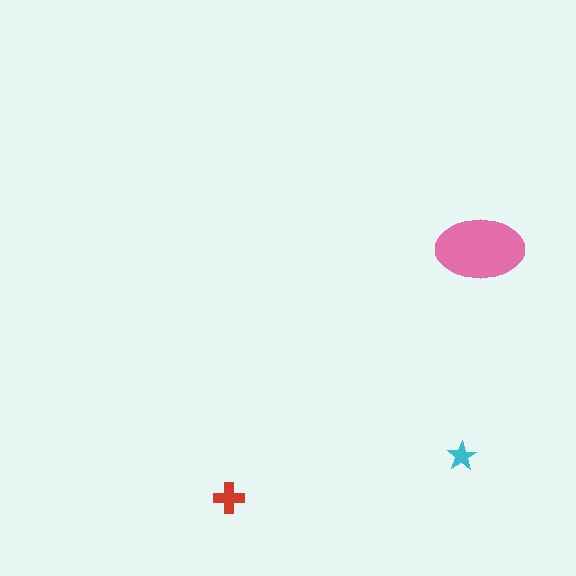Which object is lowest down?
The red cross is bottommost.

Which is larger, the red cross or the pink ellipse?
The pink ellipse.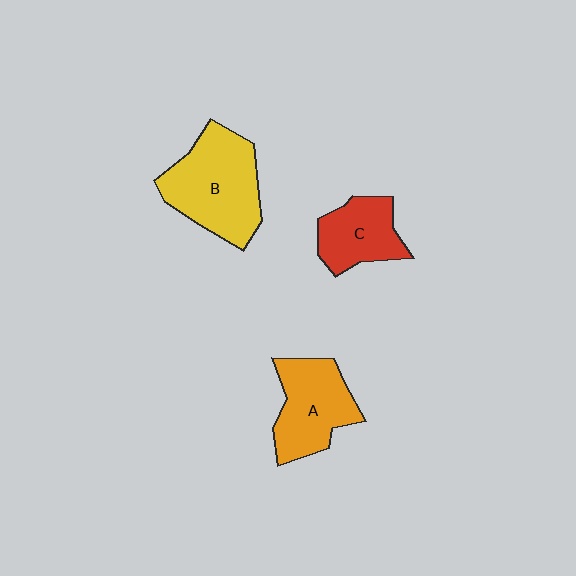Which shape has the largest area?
Shape B (yellow).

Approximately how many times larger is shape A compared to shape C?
Approximately 1.3 times.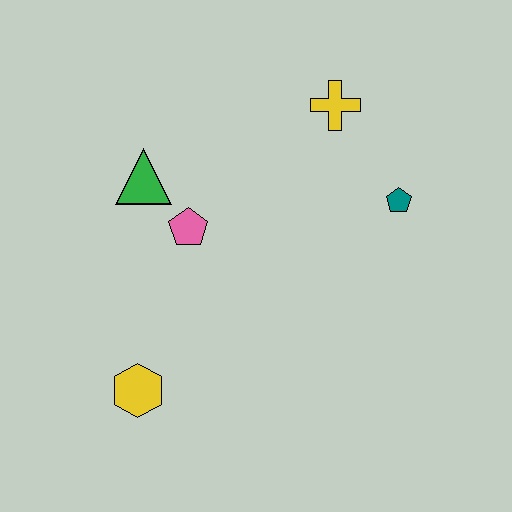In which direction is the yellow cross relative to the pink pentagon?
The yellow cross is to the right of the pink pentagon.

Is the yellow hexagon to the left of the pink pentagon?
Yes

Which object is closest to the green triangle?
The pink pentagon is closest to the green triangle.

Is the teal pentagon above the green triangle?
No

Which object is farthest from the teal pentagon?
The yellow hexagon is farthest from the teal pentagon.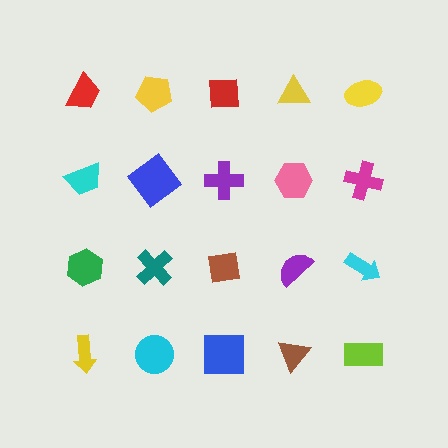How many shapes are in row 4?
5 shapes.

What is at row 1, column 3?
A red square.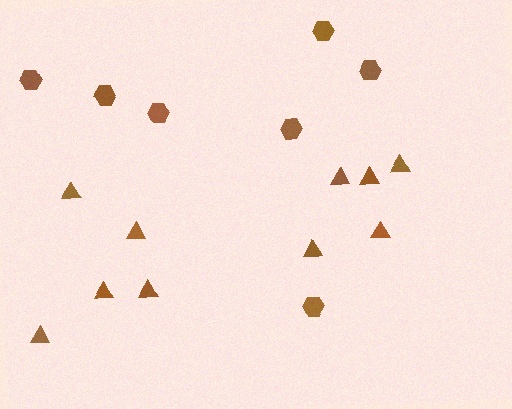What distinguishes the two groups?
There are 2 groups: one group of triangles (10) and one group of hexagons (7).